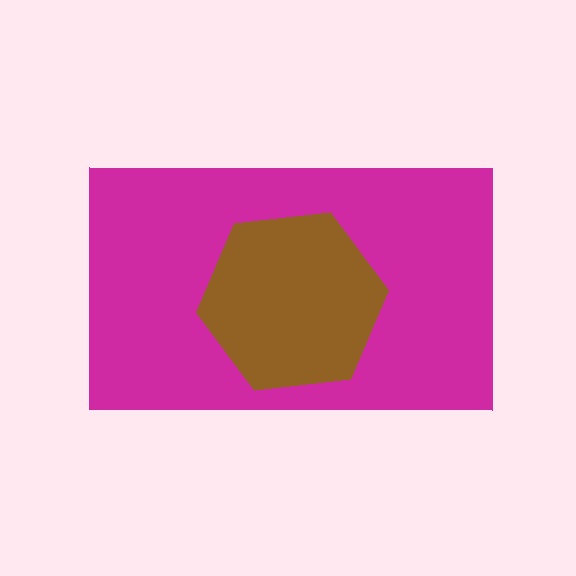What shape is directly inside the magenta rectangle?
The brown hexagon.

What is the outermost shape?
The magenta rectangle.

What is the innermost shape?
The brown hexagon.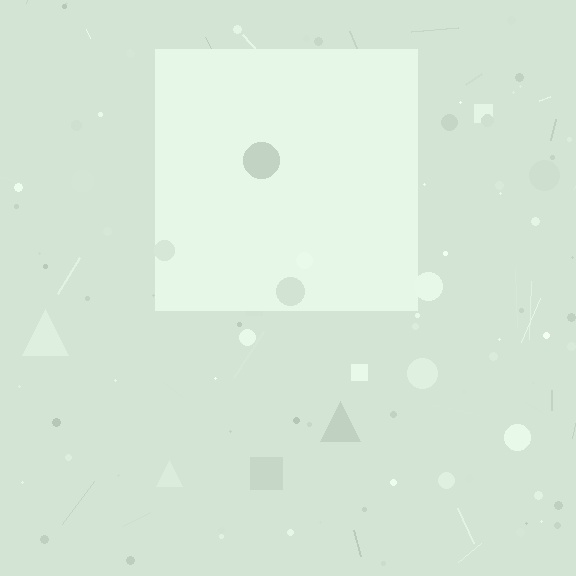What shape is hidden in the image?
A square is hidden in the image.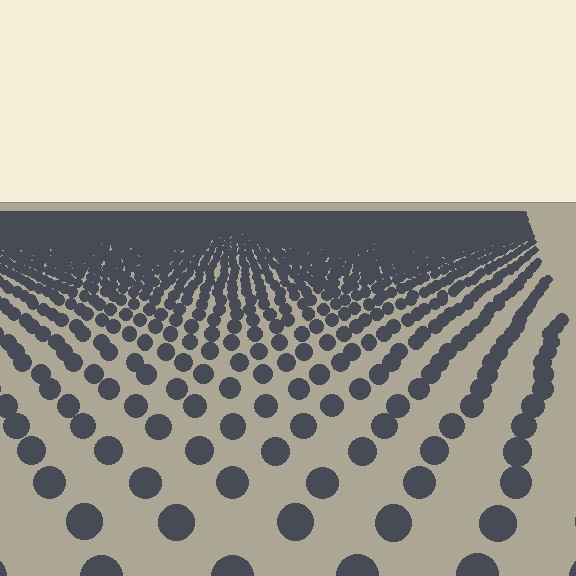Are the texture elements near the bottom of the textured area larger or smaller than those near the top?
Larger. Near the bottom, elements are closer to the viewer and appear at a bigger on-screen size.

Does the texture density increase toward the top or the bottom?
Density increases toward the top.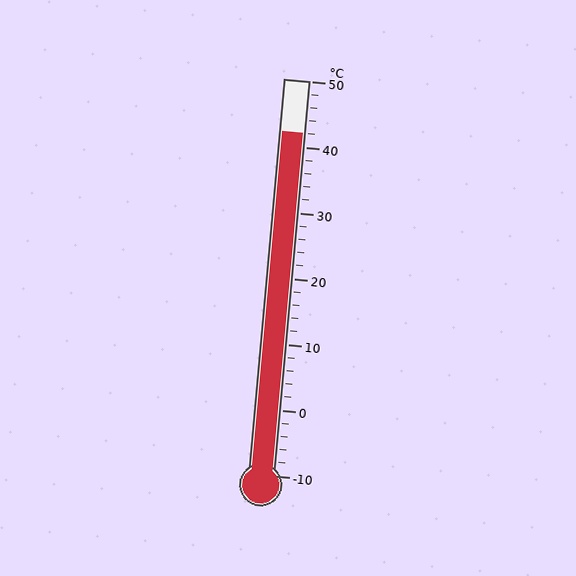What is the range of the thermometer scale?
The thermometer scale ranges from -10°C to 50°C.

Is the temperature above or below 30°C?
The temperature is above 30°C.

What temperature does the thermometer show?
The thermometer shows approximately 42°C.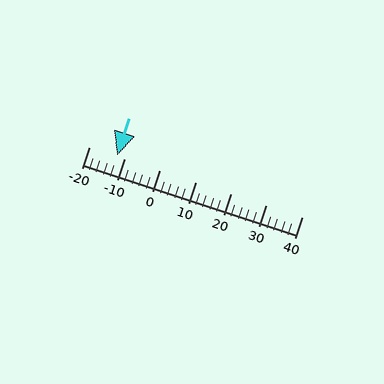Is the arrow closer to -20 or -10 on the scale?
The arrow is closer to -10.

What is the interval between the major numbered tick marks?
The major tick marks are spaced 10 units apart.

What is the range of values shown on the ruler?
The ruler shows values from -20 to 40.